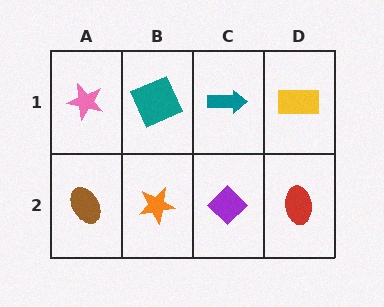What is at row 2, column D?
A red ellipse.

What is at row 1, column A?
A pink star.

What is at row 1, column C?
A teal arrow.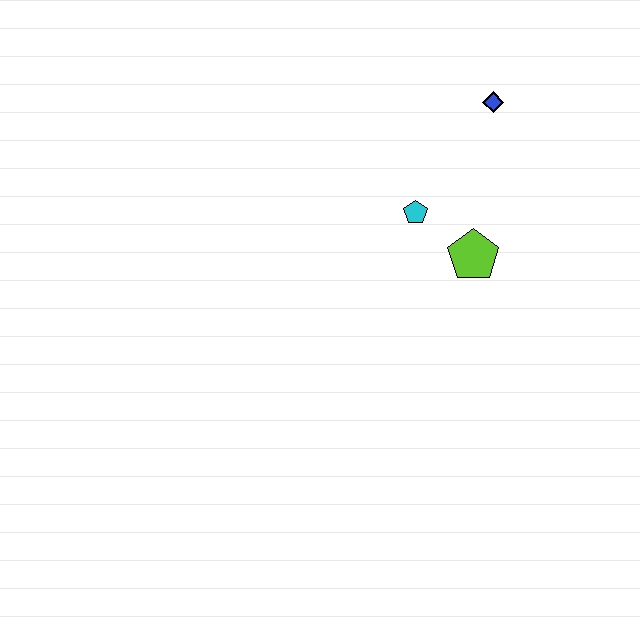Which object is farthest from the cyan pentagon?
The blue diamond is farthest from the cyan pentagon.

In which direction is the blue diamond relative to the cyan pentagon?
The blue diamond is above the cyan pentagon.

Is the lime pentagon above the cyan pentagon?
No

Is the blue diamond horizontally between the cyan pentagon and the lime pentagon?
No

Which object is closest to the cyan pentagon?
The lime pentagon is closest to the cyan pentagon.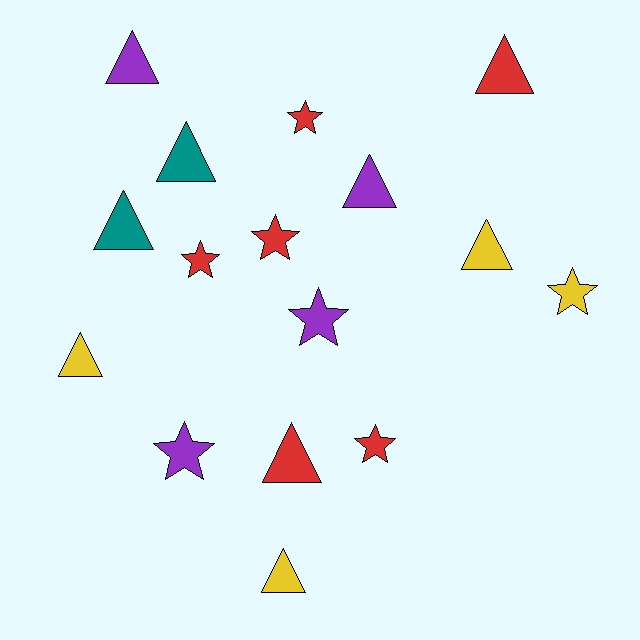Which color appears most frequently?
Red, with 6 objects.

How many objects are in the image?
There are 16 objects.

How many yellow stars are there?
There is 1 yellow star.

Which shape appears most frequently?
Triangle, with 9 objects.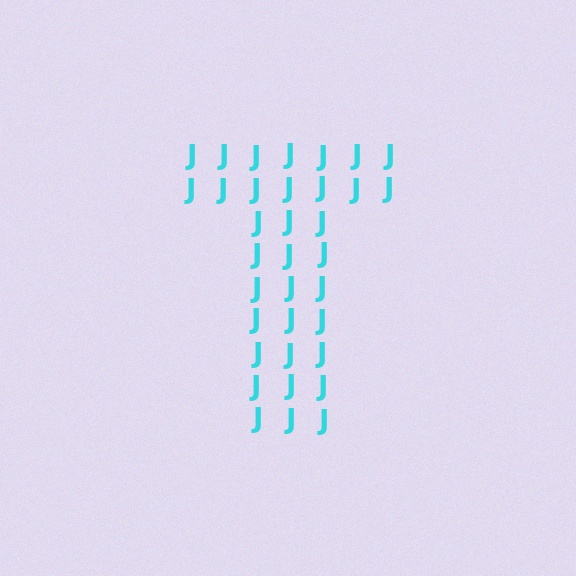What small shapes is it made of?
It is made of small letter J's.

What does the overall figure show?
The overall figure shows the letter T.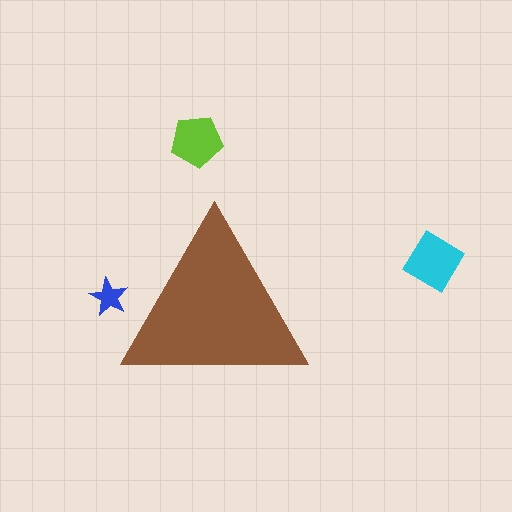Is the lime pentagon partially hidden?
No, the lime pentagon is fully visible.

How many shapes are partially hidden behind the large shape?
1 shape is partially hidden.